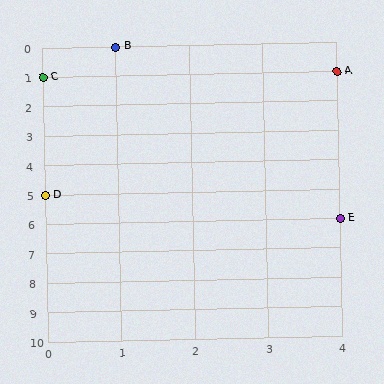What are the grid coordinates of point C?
Point C is at grid coordinates (0, 1).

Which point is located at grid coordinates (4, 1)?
Point A is at (4, 1).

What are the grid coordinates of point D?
Point D is at grid coordinates (0, 5).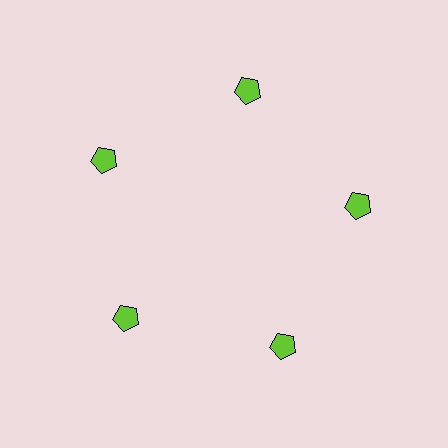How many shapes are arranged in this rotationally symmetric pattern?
There are 5 shapes, arranged in 5 groups of 1.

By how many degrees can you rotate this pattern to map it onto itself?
The pattern maps onto itself every 72 degrees of rotation.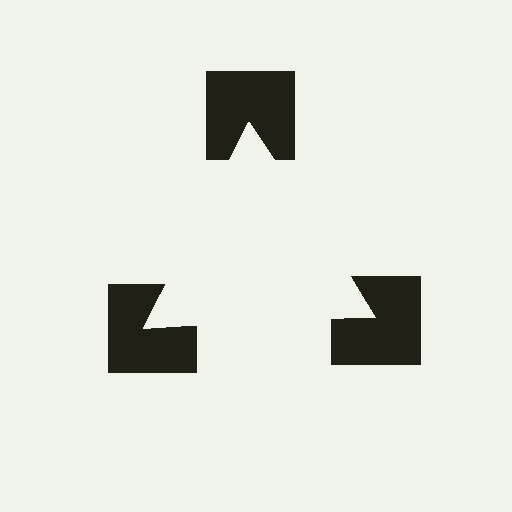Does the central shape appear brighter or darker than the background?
It typically appears slightly brighter than the background, even though no actual brightness change is drawn.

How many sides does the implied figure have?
3 sides.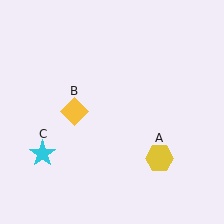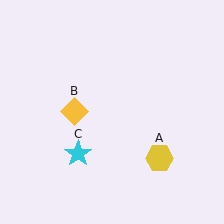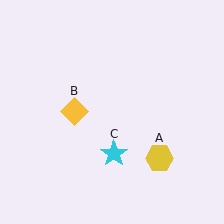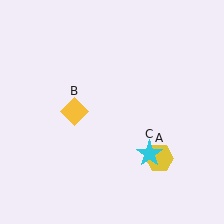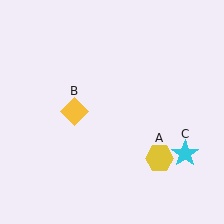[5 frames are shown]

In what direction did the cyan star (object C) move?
The cyan star (object C) moved right.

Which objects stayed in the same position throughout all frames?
Yellow hexagon (object A) and yellow diamond (object B) remained stationary.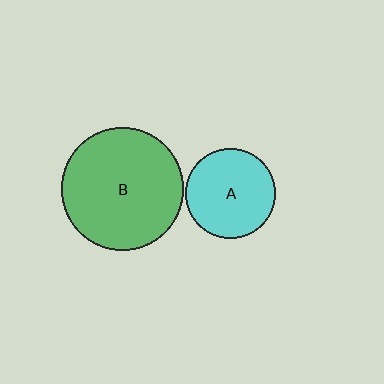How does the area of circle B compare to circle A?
Approximately 1.9 times.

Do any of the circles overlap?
No, none of the circles overlap.